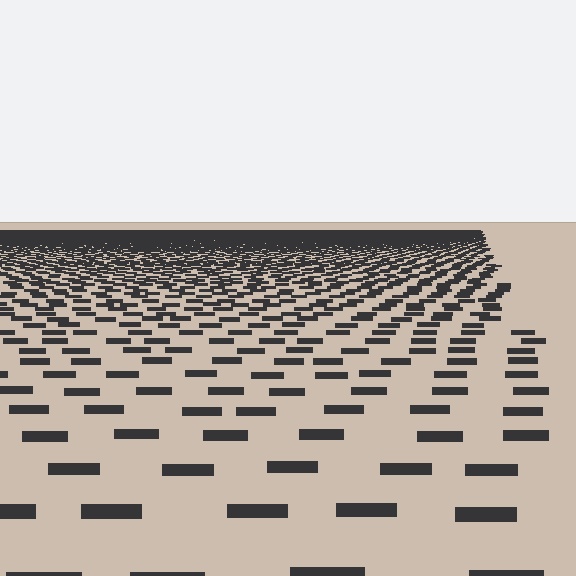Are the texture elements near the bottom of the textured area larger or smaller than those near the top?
Larger. Near the bottom, elements are closer to the viewer and appear at a bigger on-screen size.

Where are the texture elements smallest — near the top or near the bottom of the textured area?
Near the top.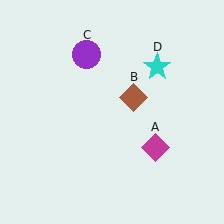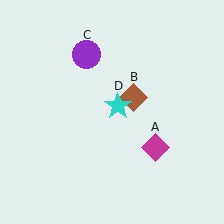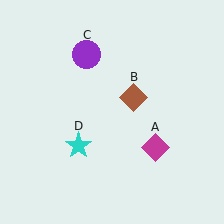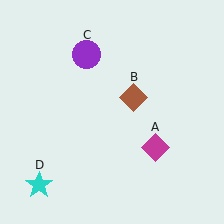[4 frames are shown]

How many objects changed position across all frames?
1 object changed position: cyan star (object D).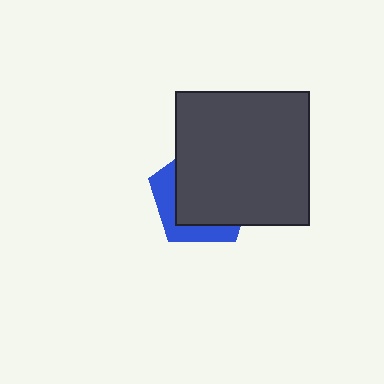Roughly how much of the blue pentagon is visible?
A small part of it is visible (roughly 31%).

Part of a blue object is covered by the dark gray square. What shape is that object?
It is a pentagon.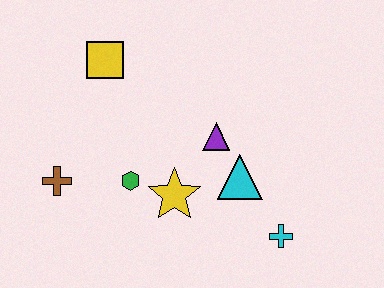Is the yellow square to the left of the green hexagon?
Yes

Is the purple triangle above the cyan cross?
Yes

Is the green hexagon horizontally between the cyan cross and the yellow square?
Yes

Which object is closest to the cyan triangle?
The purple triangle is closest to the cyan triangle.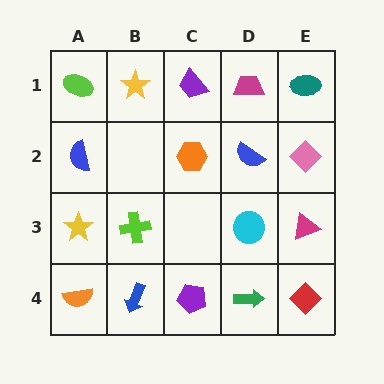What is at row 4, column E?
A red diamond.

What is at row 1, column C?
A purple trapezoid.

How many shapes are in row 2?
4 shapes.